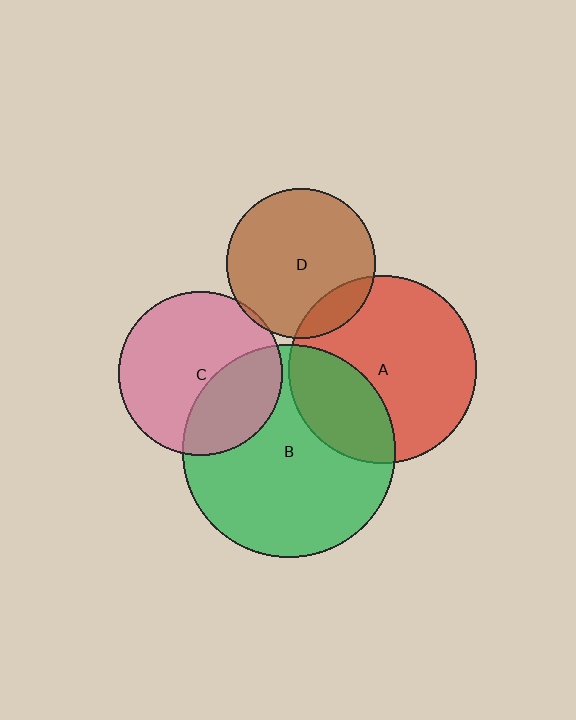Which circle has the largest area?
Circle B (green).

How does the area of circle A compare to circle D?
Approximately 1.6 times.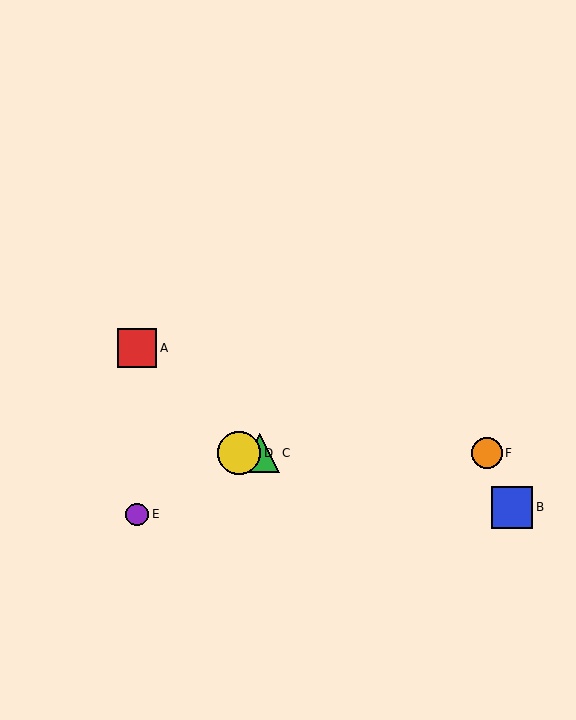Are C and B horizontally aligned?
No, C is at y≈453 and B is at y≈507.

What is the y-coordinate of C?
Object C is at y≈453.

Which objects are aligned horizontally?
Objects C, D, F are aligned horizontally.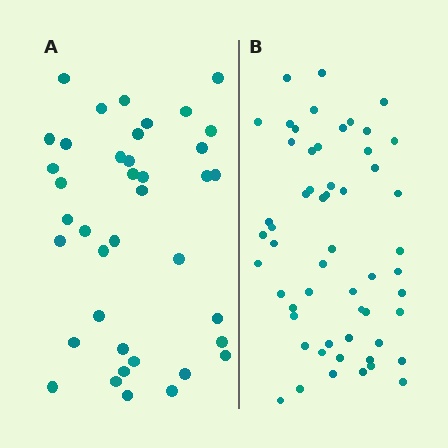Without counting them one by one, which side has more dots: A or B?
Region B (the right region) has more dots.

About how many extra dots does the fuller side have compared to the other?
Region B has approximately 15 more dots than region A.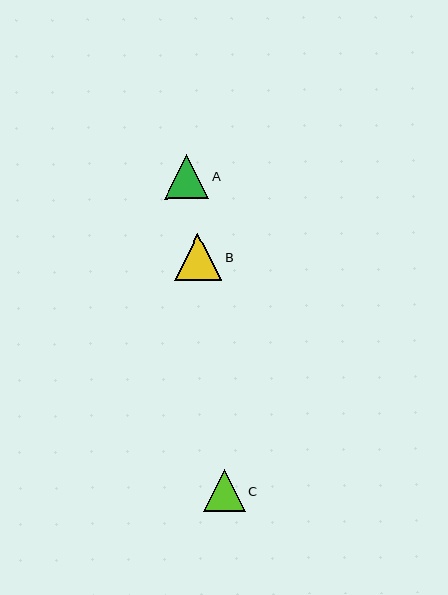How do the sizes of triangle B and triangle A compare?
Triangle B and triangle A are approximately the same size.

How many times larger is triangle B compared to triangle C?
Triangle B is approximately 1.1 times the size of triangle C.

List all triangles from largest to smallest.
From largest to smallest: B, A, C.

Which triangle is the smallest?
Triangle C is the smallest with a size of approximately 42 pixels.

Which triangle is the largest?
Triangle B is the largest with a size of approximately 47 pixels.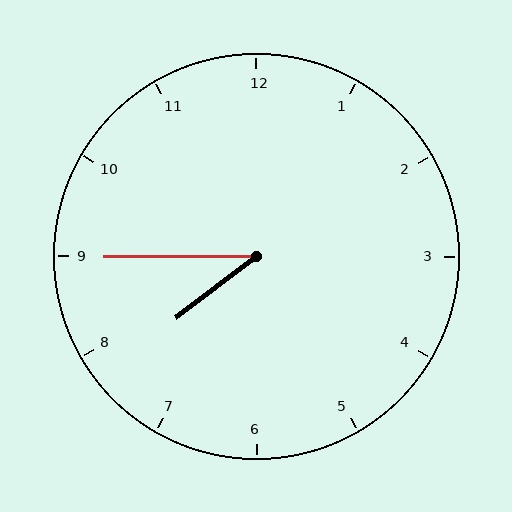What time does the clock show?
7:45.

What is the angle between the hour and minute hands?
Approximately 38 degrees.